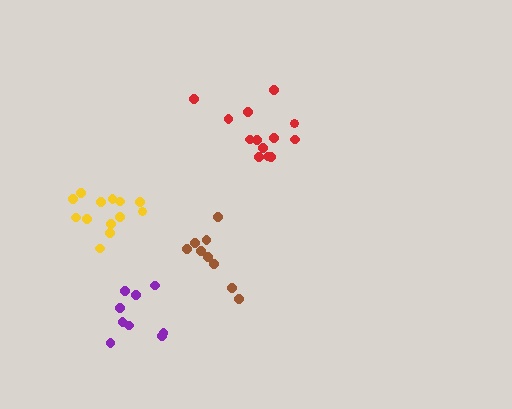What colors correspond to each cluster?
The clusters are colored: yellow, brown, purple, red.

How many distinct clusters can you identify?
There are 4 distinct clusters.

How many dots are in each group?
Group 1: 13 dots, Group 2: 9 dots, Group 3: 9 dots, Group 4: 13 dots (44 total).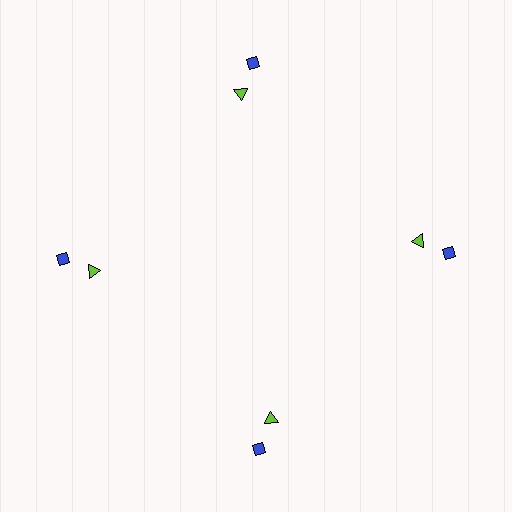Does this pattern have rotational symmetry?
Yes, this pattern has 4-fold rotational symmetry. It looks the same after rotating 90 degrees around the center.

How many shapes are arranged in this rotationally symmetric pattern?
There are 8 shapes, arranged in 4 groups of 2.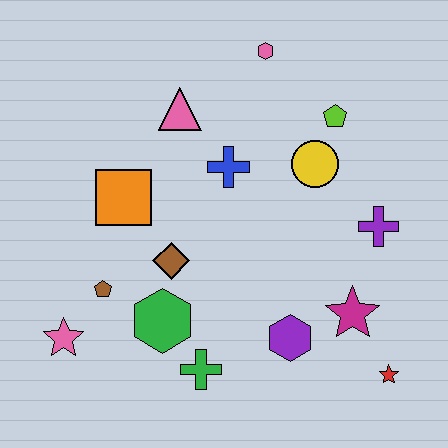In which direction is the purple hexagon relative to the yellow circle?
The purple hexagon is below the yellow circle.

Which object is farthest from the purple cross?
The pink star is farthest from the purple cross.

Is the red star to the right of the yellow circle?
Yes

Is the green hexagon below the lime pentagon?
Yes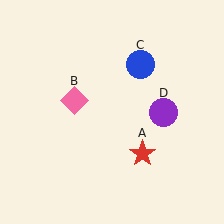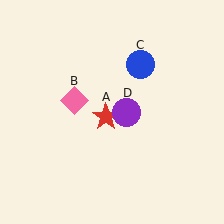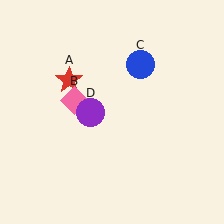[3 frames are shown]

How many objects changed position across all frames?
2 objects changed position: red star (object A), purple circle (object D).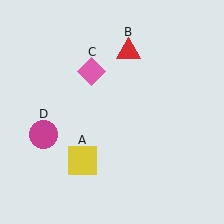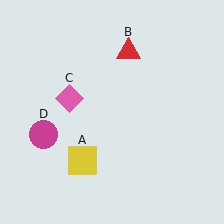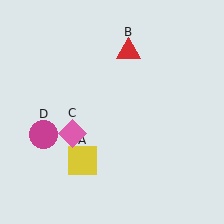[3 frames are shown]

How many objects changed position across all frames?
1 object changed position: pink diamond (object C).